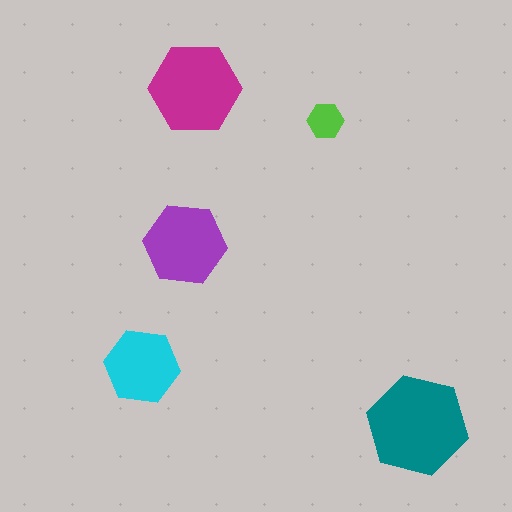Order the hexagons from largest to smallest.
the teal one, the magenta one, the purple one, the cyan one, the lime one.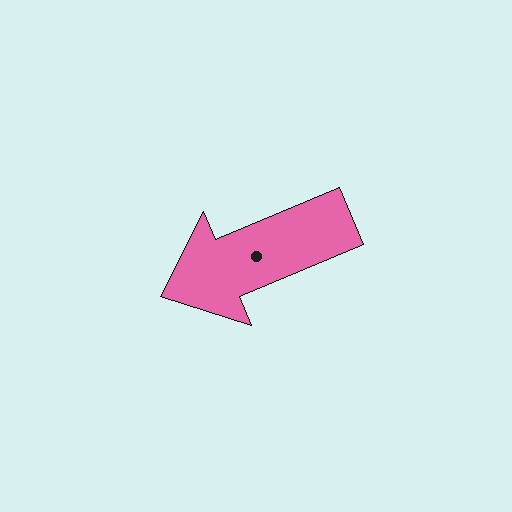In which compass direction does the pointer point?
Southwest.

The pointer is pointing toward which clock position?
Roughly 8 o'clock.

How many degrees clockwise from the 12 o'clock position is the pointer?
Approximately 247 degrees.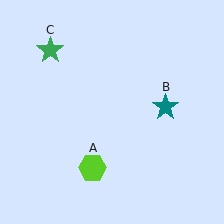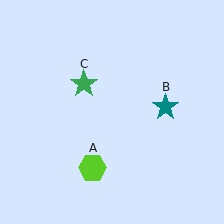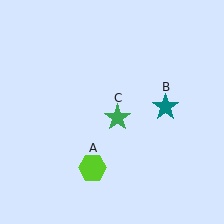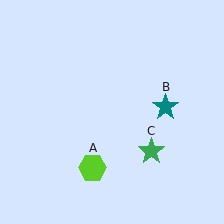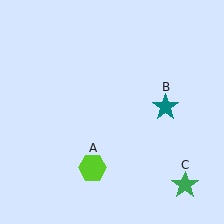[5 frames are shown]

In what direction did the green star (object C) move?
The green star (object C) moved down and to the right.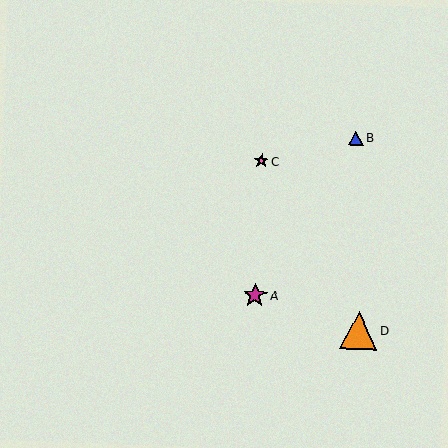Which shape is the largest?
The orange triangle (labeled D) is the largest.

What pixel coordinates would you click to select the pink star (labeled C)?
Click at (261, 161) to select the pink star C.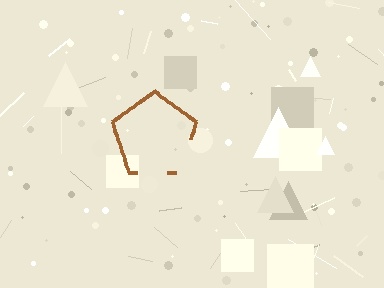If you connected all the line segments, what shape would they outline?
They would outline a pentagon.